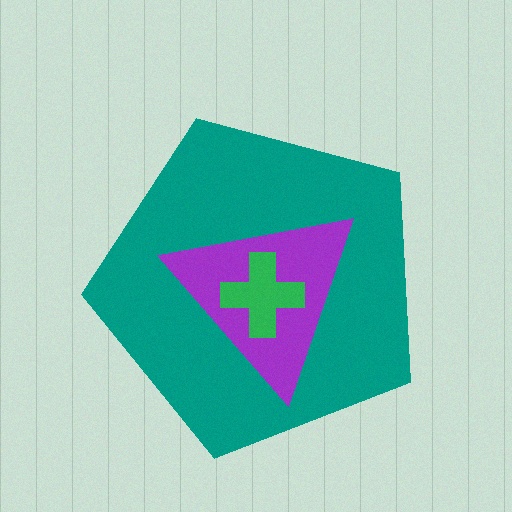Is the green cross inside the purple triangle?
Yes.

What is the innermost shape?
The green cross.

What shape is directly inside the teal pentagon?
The purple triangle.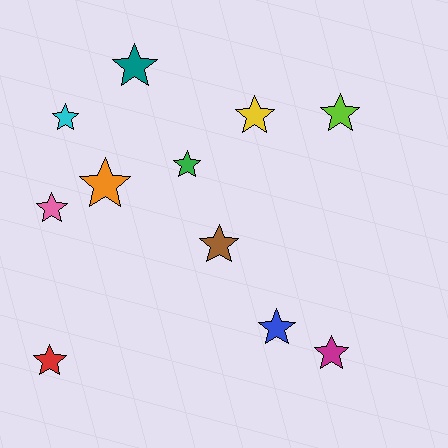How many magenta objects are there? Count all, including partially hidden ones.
There is 1 magenta object.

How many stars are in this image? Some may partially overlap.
There are 11 stars.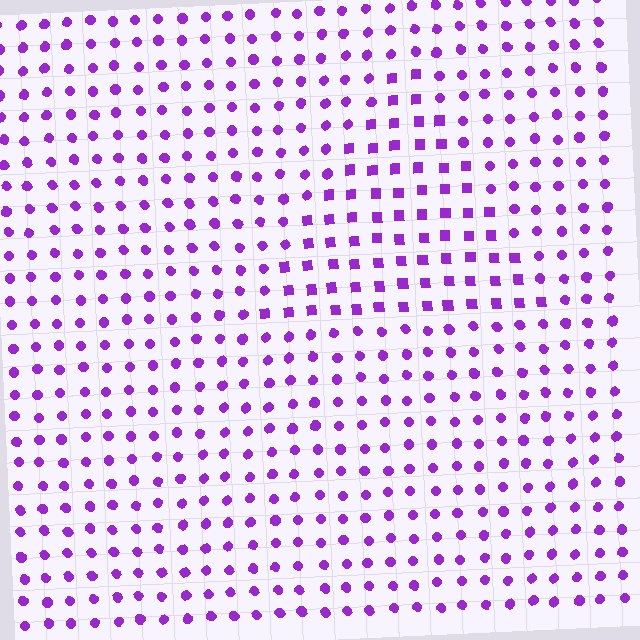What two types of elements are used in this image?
The image uses squares inside the triangle region and circles outside it.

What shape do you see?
I see a triangle.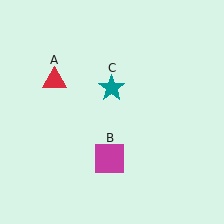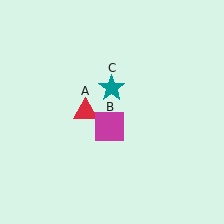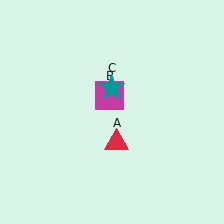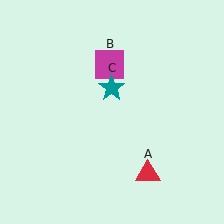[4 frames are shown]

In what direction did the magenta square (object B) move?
The magenta square (object B) moved up.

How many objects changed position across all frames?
2 objects changed position: red triangle (object A), magenta square (object B).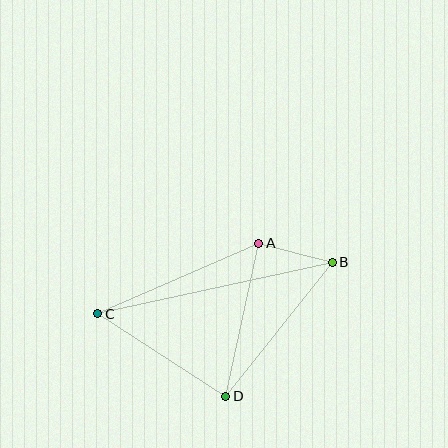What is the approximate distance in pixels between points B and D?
The distance between B and D is approximately 171 pixels.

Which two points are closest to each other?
Points A and B are closest to each other.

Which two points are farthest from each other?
Points B and C are farthest from each other.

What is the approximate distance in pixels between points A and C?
The distance between A and C is approximately 176 pixels.